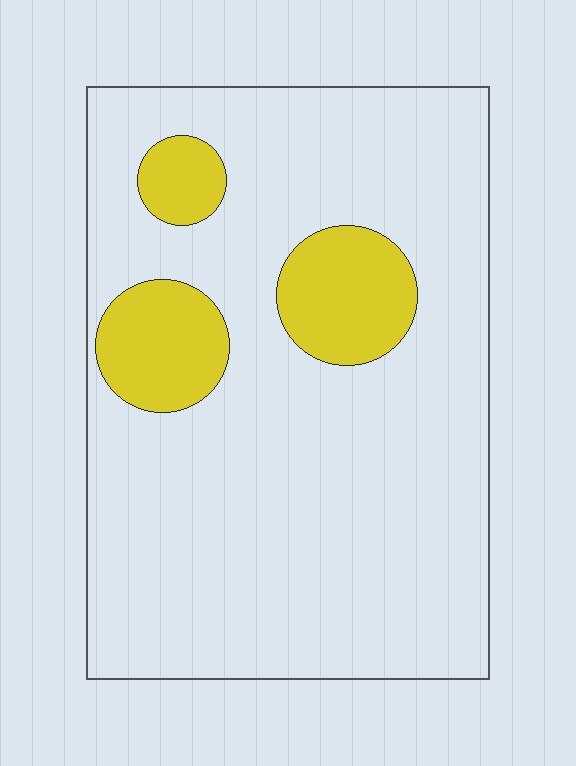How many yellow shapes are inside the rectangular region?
3.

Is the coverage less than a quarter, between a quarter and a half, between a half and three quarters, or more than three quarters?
Less than a quarter.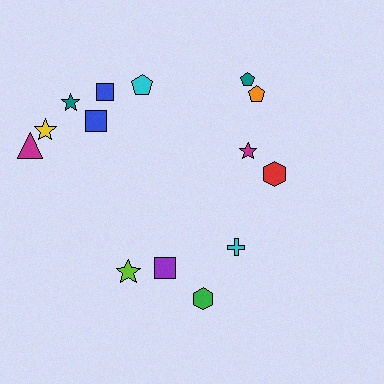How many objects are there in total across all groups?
There are 14 objects.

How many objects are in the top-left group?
There are 6 objects.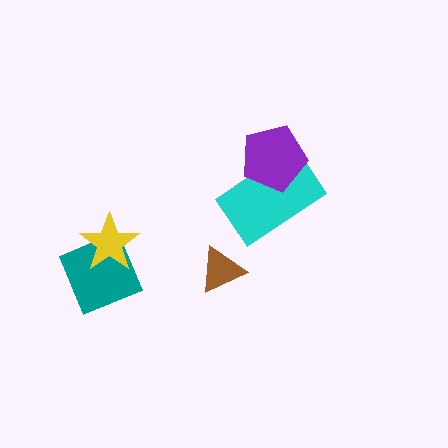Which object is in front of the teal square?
The yellow star is in front of the teal square.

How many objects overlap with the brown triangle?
0 objects overlap with the brown triangle.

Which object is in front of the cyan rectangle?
The purple pentagon is in front of the cyan rectangle.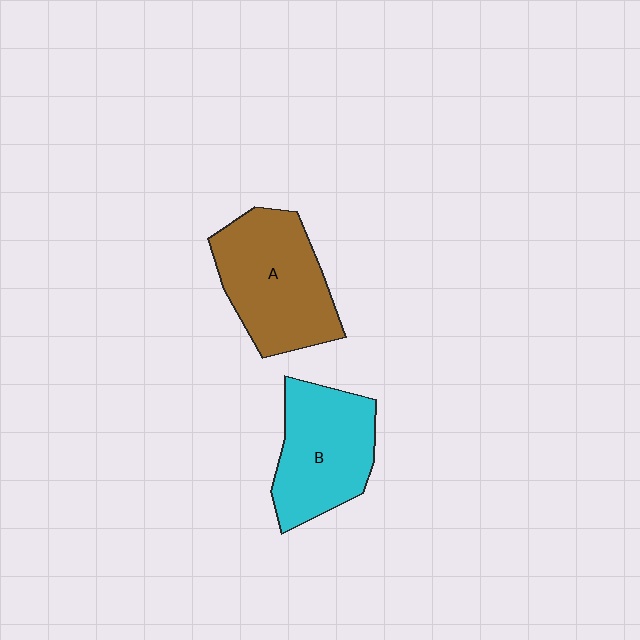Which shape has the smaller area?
Shape B (cyan).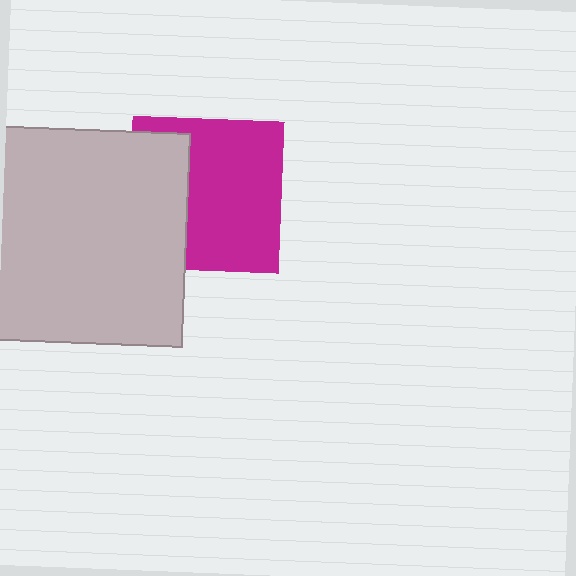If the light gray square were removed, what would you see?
You would see the complete magenta square.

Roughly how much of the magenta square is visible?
About half of it is visible (roughly 65%).